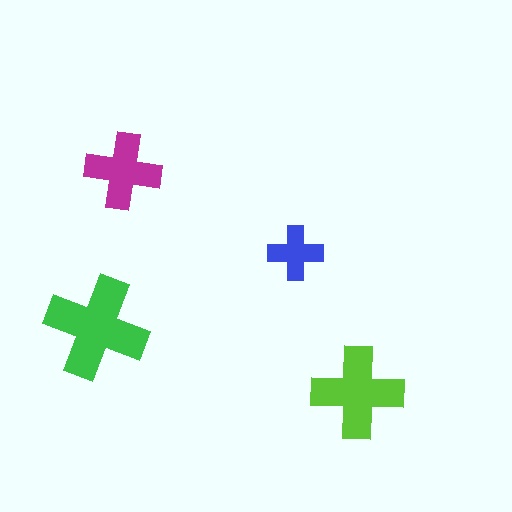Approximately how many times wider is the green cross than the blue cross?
About 2 times wider.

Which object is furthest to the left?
The green cross is leftmost.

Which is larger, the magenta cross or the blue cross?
The magenta one.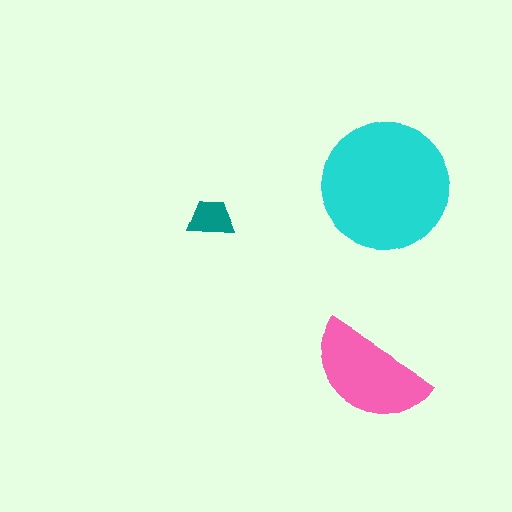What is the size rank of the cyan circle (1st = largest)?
1st.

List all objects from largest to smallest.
The cyan circle, the pink semicircle, the teal trapezoid.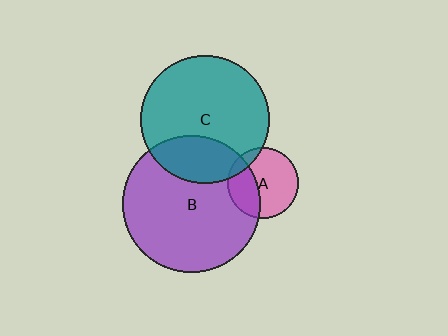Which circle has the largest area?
Circle B (purple).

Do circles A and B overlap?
Yes.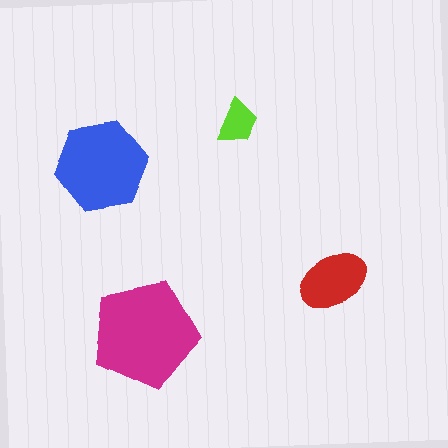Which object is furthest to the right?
The red ellipse is rightmost.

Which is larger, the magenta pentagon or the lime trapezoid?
The magenta pentagon.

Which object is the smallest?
The lime trapezoid.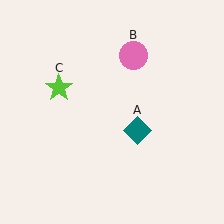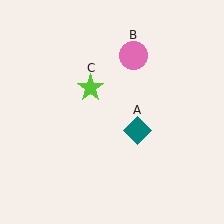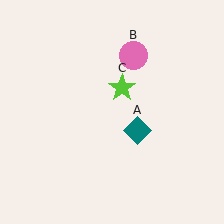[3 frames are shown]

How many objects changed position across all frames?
1 object changed position: lime star (object C).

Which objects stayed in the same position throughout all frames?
Teal diamond (object A) and pink circle (object B) remained stationary.